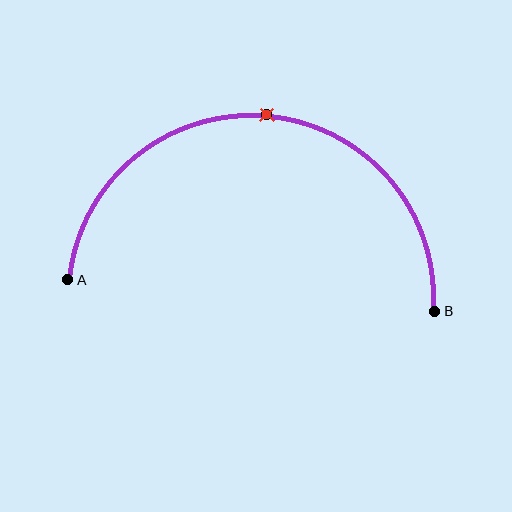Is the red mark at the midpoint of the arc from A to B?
Yes. The red mark lies on the arc at equal arc-length from both A and B — it is the arc midpoint.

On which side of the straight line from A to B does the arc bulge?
The arc bulges above the straight line connecting A and B.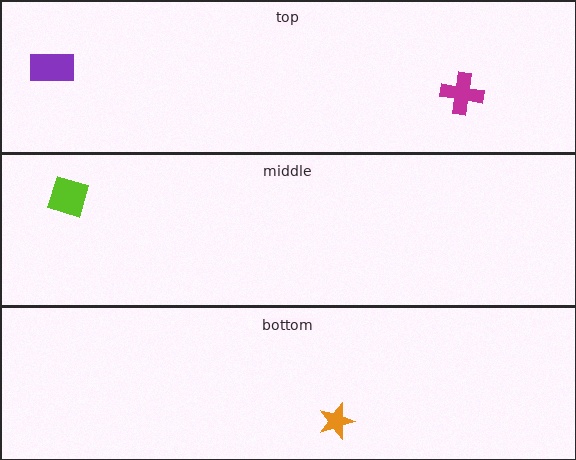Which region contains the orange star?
The bottom region.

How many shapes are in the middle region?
1.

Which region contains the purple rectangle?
The top region.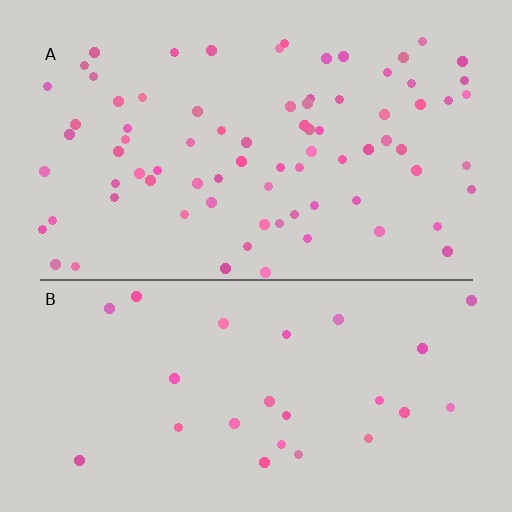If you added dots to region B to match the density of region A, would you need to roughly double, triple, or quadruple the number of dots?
Approximately triple.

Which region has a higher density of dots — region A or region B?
A (the top).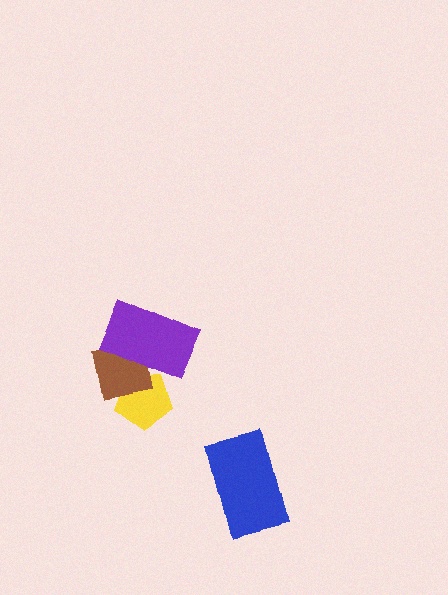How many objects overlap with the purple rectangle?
2 objects overlap with the purple rectangle.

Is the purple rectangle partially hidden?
No, no other shape covers it.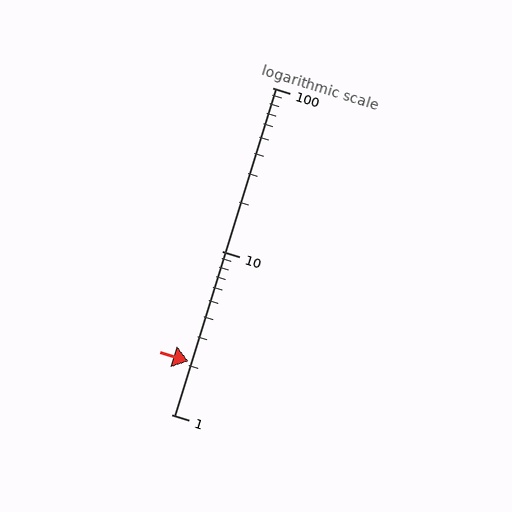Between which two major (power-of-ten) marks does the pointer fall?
The pointer is between 1 and 10.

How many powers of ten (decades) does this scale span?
The scale spans 2 decades, from 1 to 100.